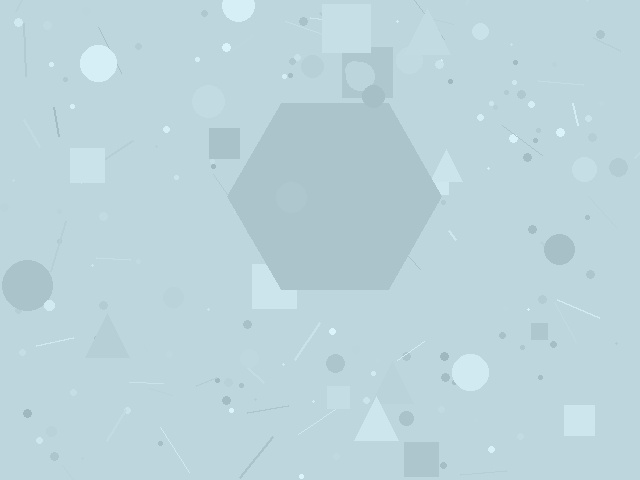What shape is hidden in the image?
A hexagon is hidden in the image.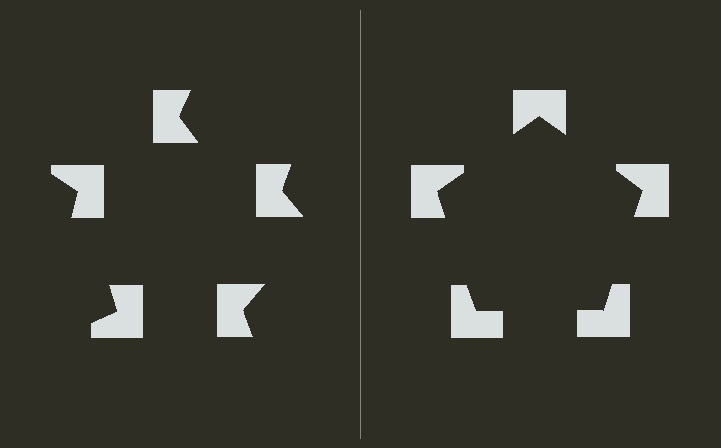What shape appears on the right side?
An illusory pentagon.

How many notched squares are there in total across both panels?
10 — 5 on each side.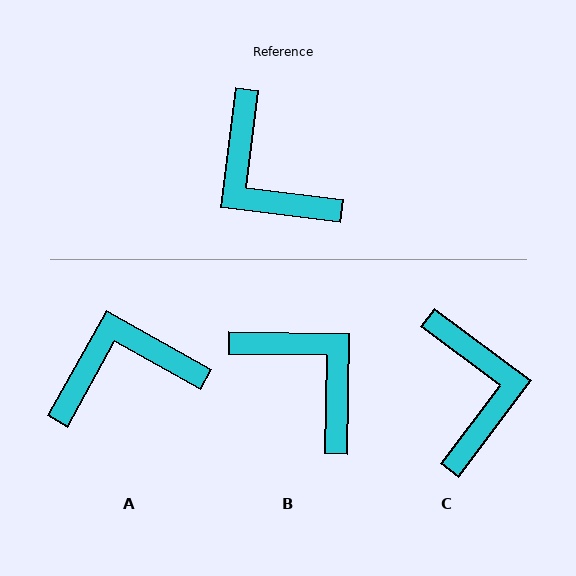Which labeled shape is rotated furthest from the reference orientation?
B, about 174 degrees away.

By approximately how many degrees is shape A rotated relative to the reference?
Approximately 112 degrees clockwise.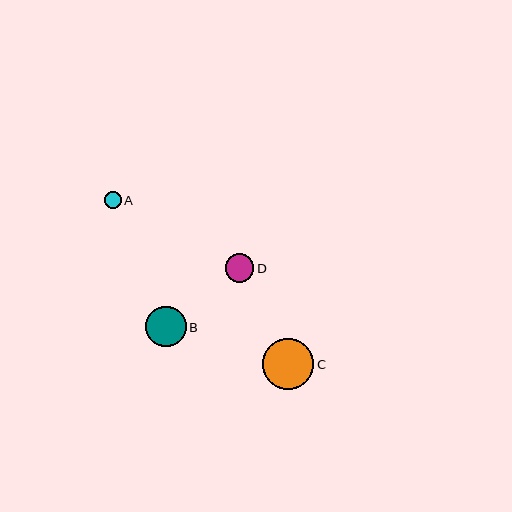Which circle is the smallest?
Circle A is the smallest with a size of approximately 16 pixels.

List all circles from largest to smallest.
From largest to smallest: C, B, D, A.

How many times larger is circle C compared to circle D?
Circle C is approximately 1.8 times the size of circle D.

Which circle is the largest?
Circle C is the largest with a size of approximately 51 pixels.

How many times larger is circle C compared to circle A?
Circle C is approximately 3.1 times the size of circle A.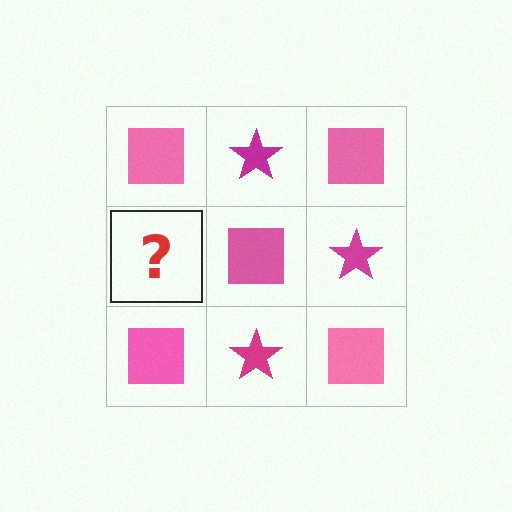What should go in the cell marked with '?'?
The missing cell should contain a magenta star.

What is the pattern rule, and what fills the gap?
The rule is that it alternates pink square and magenta star in a checkerboard pattern. The gap should be filled with a magenta star.